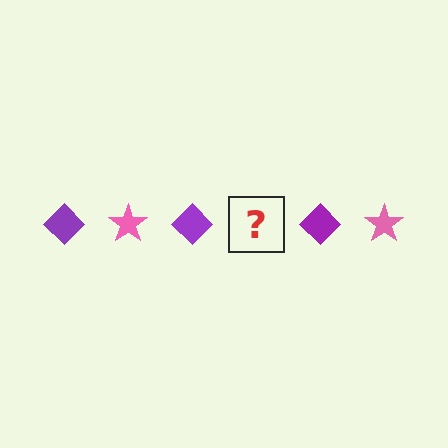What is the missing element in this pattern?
The missing element is a pink star.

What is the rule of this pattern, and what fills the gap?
The rule is that the pattern alternates between purple diamond and pink star. The gap should be filled with a pink star.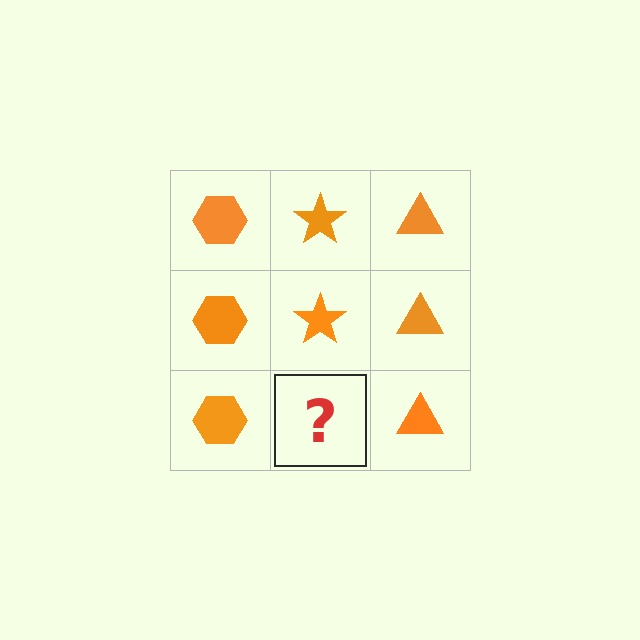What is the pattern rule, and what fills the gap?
The rule is that each column has a consistent shape. The gap should be filled with an orange star.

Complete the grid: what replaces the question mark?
The question mark should be replaced with an orange star.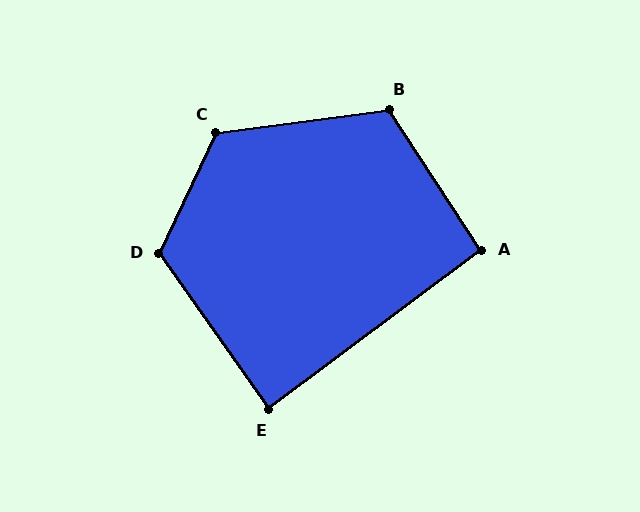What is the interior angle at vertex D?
Approximately 119 degrees (obtuse).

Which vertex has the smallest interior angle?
E, at approximately 89 degrees.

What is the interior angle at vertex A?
Approximately 93 degrees (approximately right).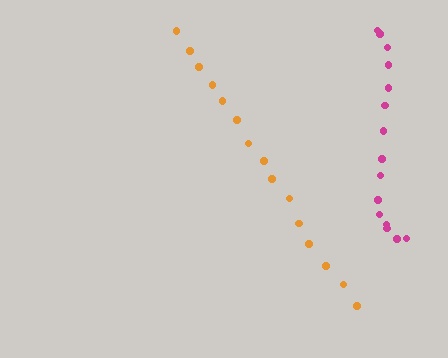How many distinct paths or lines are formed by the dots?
There are 2 distinct paths.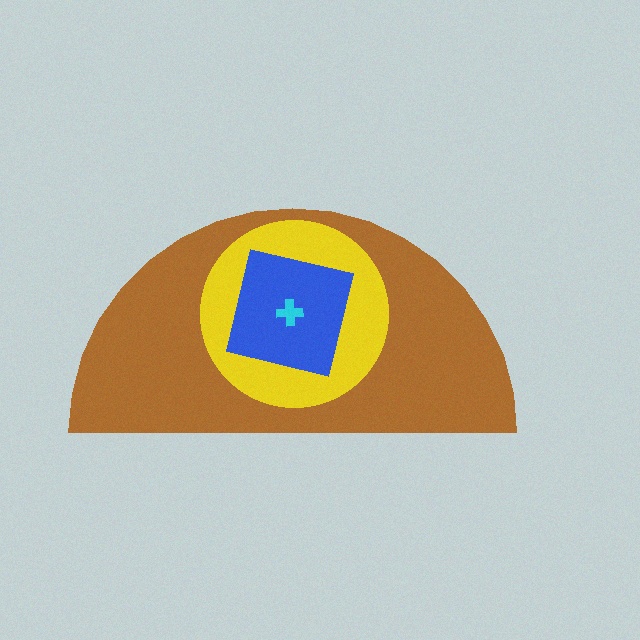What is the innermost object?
The cyan cross.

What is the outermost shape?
The brown semicircle.